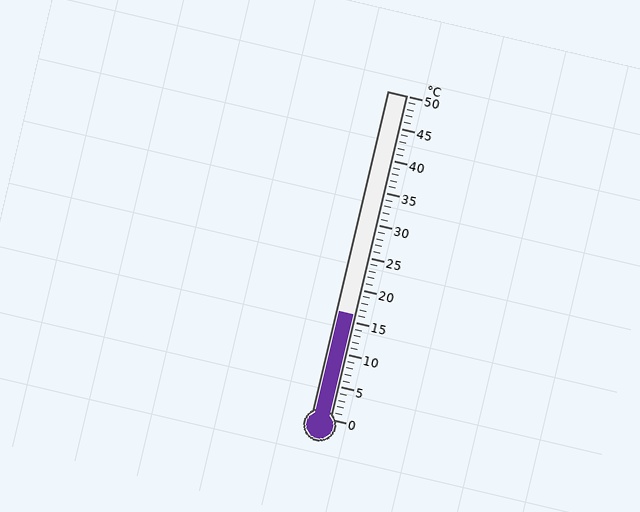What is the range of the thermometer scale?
The thermometer scale ranges from 0°C to 50°C.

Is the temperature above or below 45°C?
The temperature is below 45°C.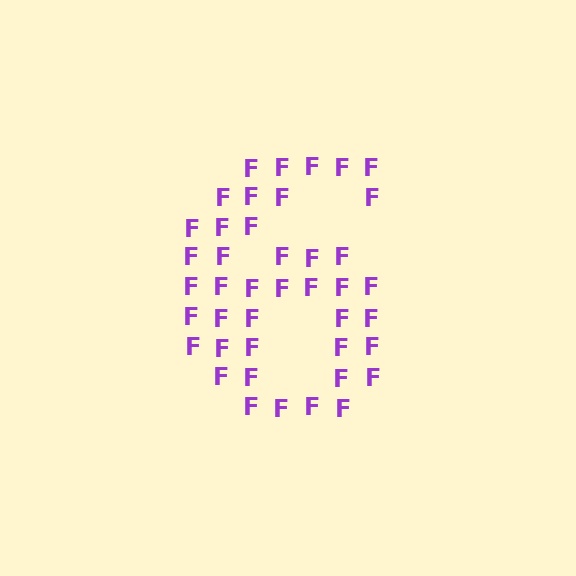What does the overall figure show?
The overall figure shows the digit 6.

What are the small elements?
The small elements are letter F's.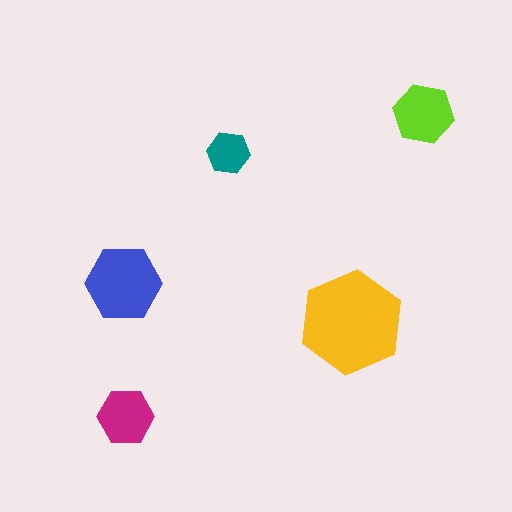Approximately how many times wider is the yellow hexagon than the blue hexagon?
About 1.5 times wider.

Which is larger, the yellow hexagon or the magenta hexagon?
The yellow one.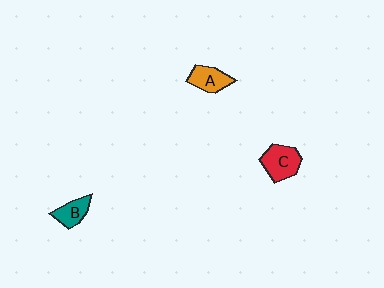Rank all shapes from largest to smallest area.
From largest to smallest: C (red), A (orange), B (teal).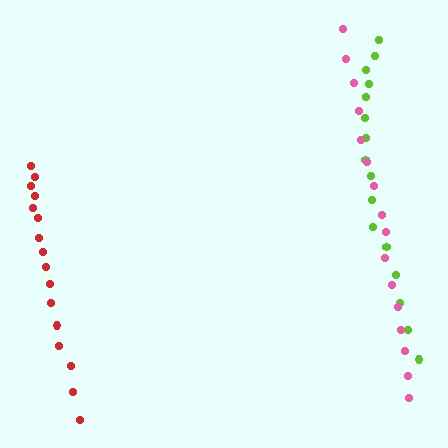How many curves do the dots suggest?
There are 3 distinct paths.